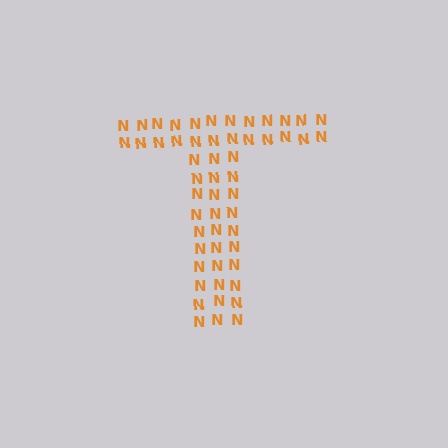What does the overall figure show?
The overall figure shows the letter T.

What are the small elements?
The small elements are letter N's.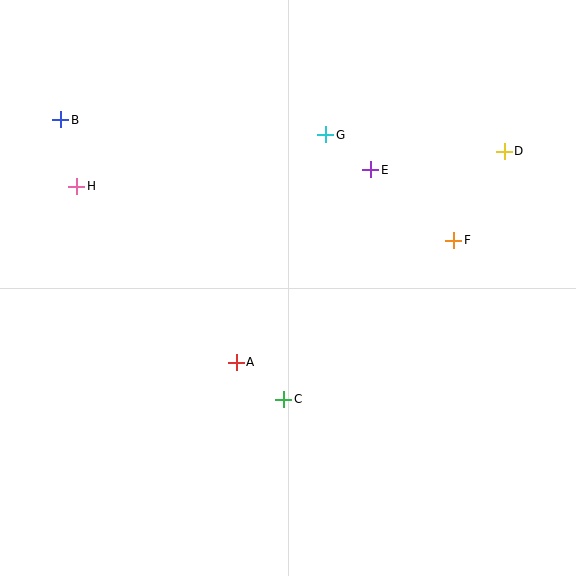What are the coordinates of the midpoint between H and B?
The midpoint between H and B is at (69, 153).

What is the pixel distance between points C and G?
The distance between C and G is 267 pixels.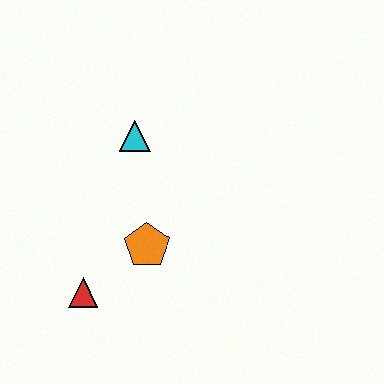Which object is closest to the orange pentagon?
The red triangle is closest to the orange pentagon.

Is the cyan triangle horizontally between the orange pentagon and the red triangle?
Yes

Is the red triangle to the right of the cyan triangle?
No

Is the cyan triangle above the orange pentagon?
Yes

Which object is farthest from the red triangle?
The cyan triangle is farthest from the red triangle.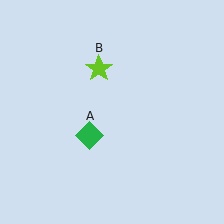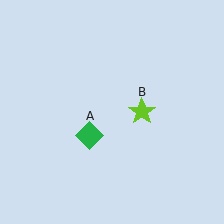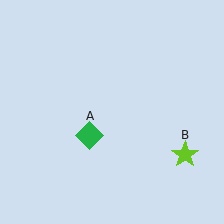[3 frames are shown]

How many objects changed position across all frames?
1 object changed position: lime star (object B).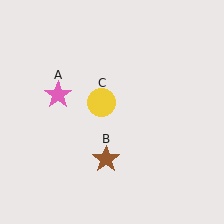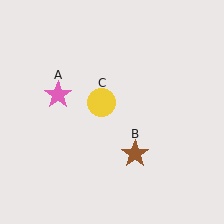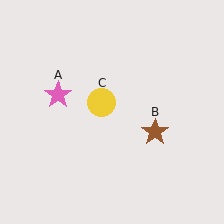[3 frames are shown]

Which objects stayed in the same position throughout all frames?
Pink star (object A) and yellow circle (object C) remained stationary.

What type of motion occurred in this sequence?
The brown star (object B) rotated counterclockwise around the center of the scene.